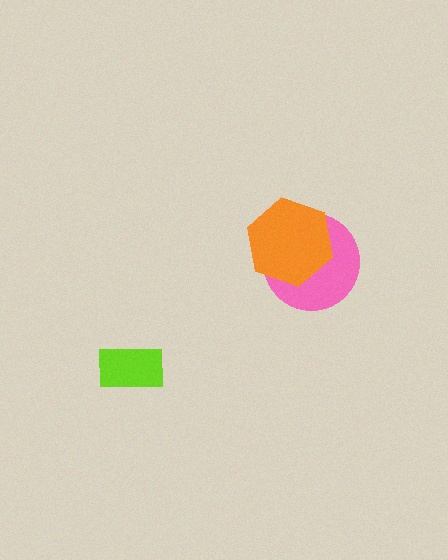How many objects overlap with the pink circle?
1 object overlaps with the pink circle.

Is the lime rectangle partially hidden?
No, no other shape covers it.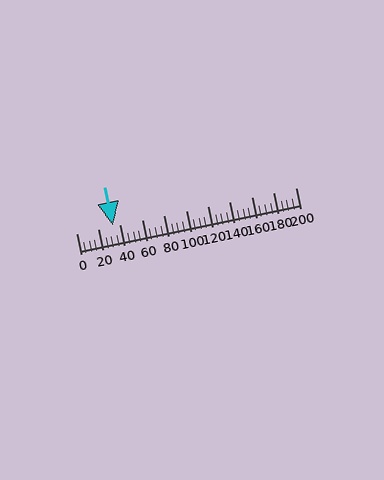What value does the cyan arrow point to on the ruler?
The cyan arrow points to approximately 33.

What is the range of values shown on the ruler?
The ruler shows values from 0 to 200.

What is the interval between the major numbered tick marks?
The major tick marks are spaced 20 units apart.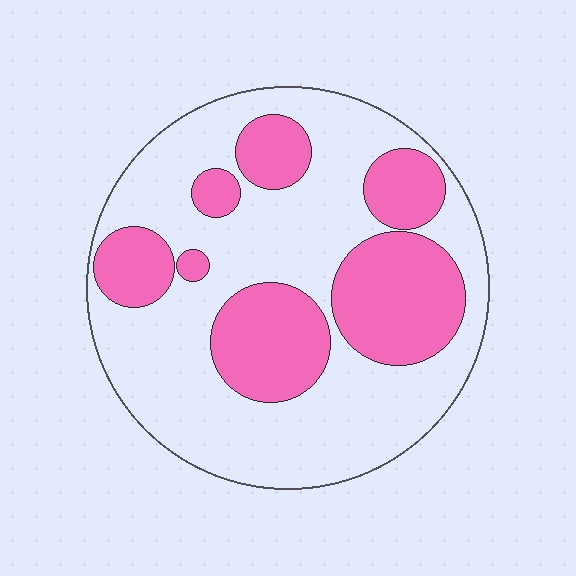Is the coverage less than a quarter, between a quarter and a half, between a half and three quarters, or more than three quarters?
Between a quarter and a half.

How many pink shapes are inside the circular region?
7.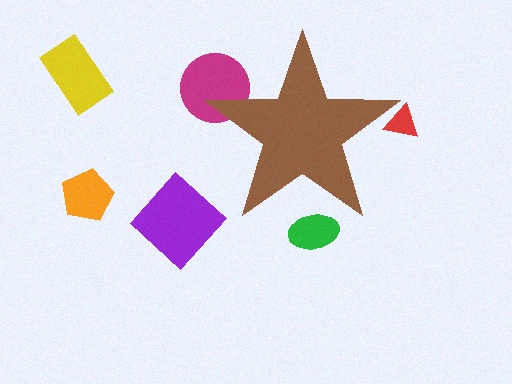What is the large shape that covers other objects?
A brown star.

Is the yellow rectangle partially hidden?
No, the yellow rectangle is fully visible.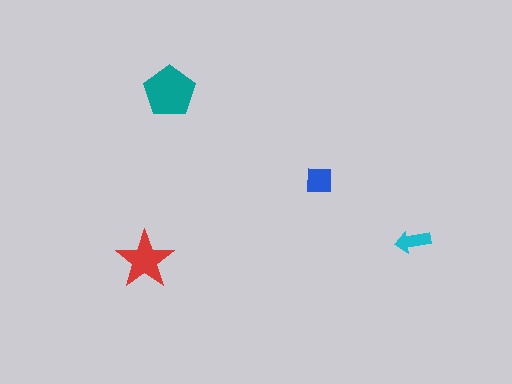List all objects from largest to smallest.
The teal pentagon, the red star, the blue square, the cyan arrow.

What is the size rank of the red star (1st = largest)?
2nd.